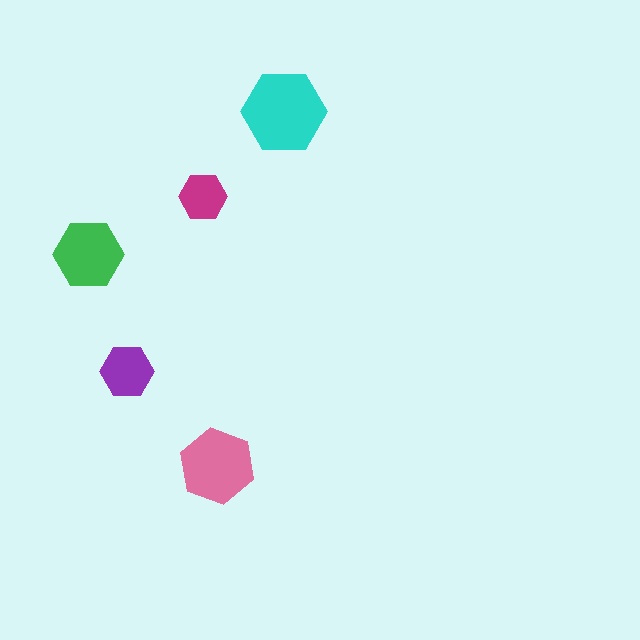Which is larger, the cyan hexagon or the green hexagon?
The cyan one.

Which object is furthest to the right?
The cyan hexagon is rightmost.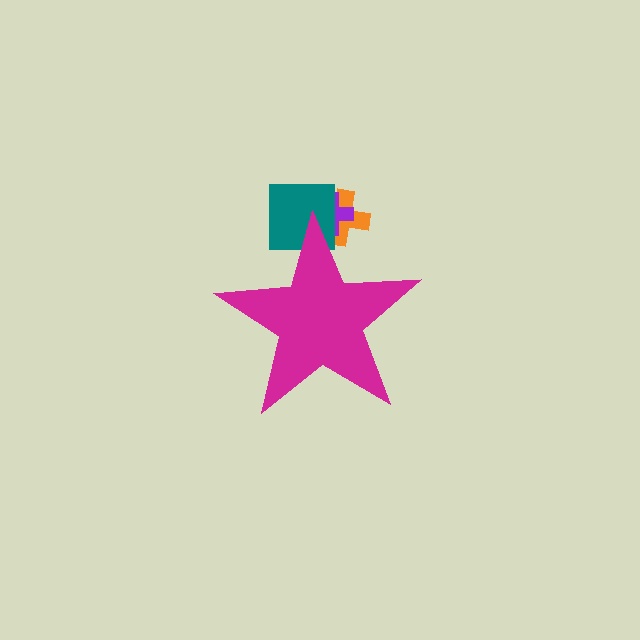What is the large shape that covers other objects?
A magenta star.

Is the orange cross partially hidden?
Yes, the orange cross is partially hidden behind the magenta star.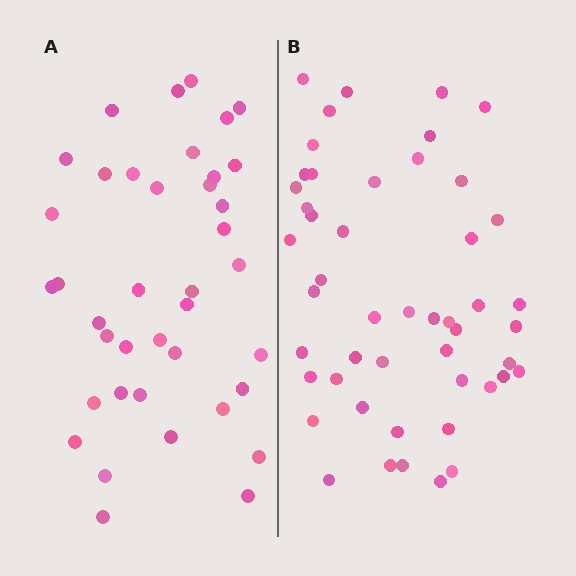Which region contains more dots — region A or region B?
Region B (the right region) has more dots.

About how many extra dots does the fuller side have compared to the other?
Region B has roughly 10 or so more dots than region A.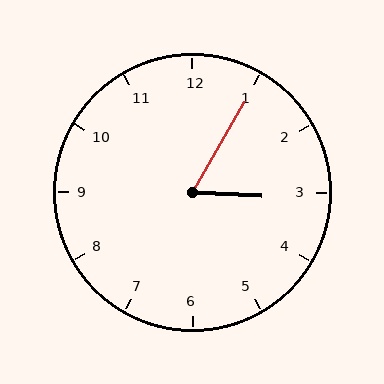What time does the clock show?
3:05.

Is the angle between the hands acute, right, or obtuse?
It is acute.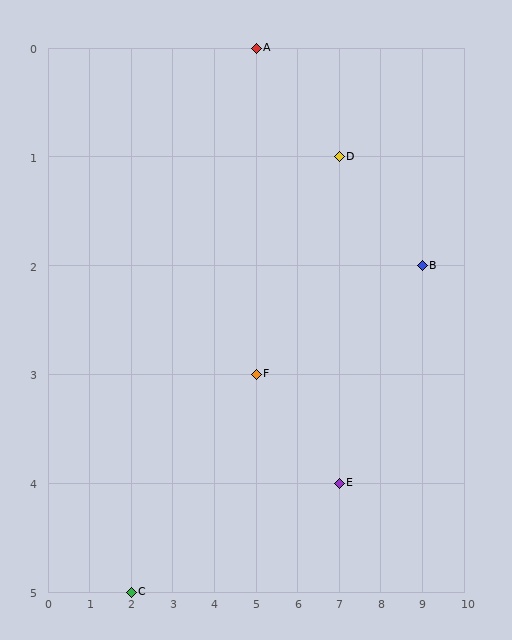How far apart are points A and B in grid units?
Points A and B are 4 columns and 2 rows apart (about 4.5 grid units diagonally).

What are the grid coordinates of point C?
Point C is at grid coordinates (2, 5).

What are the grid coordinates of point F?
Point F is at grid coordinates (5, 3).